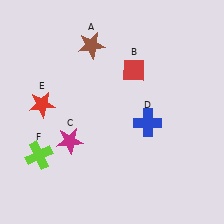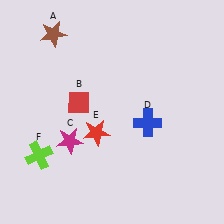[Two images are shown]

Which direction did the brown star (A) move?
The brown star (A) moved left.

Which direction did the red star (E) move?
The red star (E) moved right.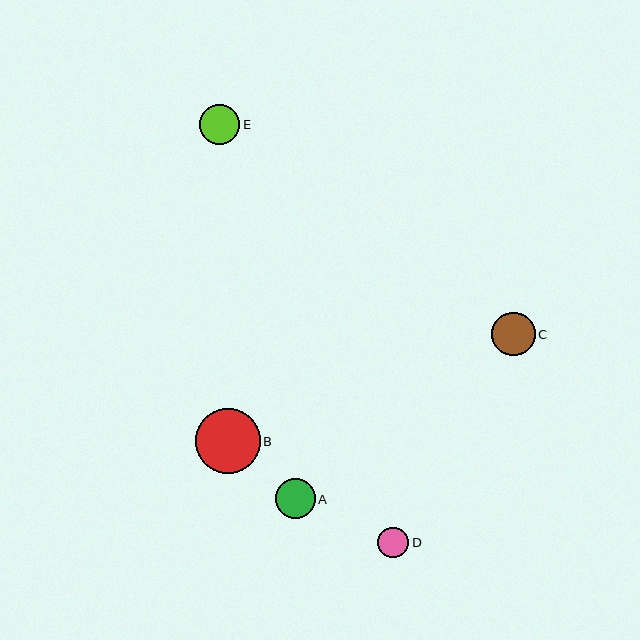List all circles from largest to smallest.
From largest to smallest: B, C, A, E, D.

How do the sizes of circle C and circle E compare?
Circle C and circle E are approximately the same size.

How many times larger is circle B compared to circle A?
Circle B is approximately 1.6 times the size of circle A.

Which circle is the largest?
Circle B is the largest with a size of approximately 65 pixels.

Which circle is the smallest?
Circle D is the smallest with a size of approximately 31 pixels.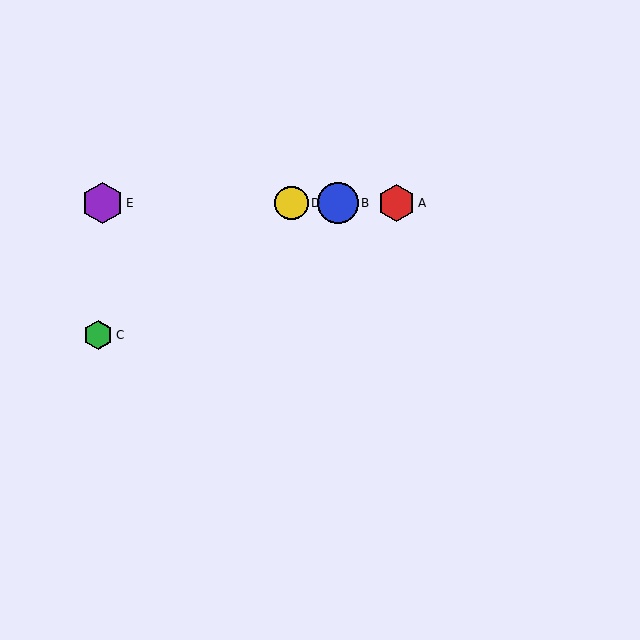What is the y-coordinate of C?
Object C is at y≈335.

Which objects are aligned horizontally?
Objects A, B, D, E are aligned horizontally.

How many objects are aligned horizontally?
4 objects (A, B, D, E) are aligned horizontally.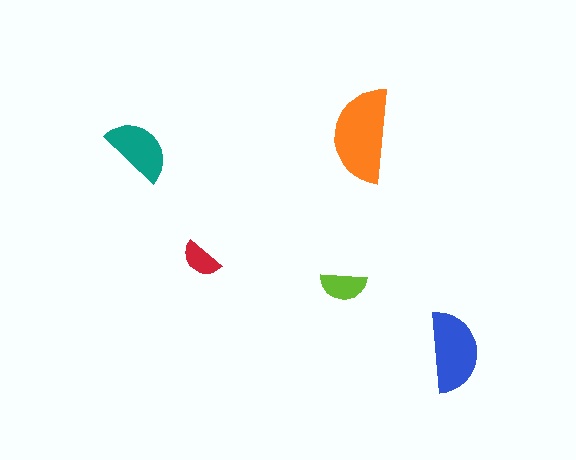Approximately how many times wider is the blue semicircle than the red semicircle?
About 2 times wider.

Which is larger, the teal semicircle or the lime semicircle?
The teal one.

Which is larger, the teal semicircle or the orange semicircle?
The orange one.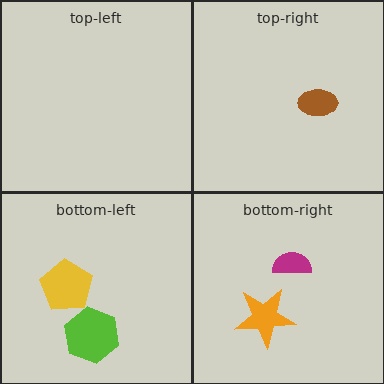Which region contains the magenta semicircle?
The bottom-right region.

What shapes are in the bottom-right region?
The orange star, the magenta semicircle.